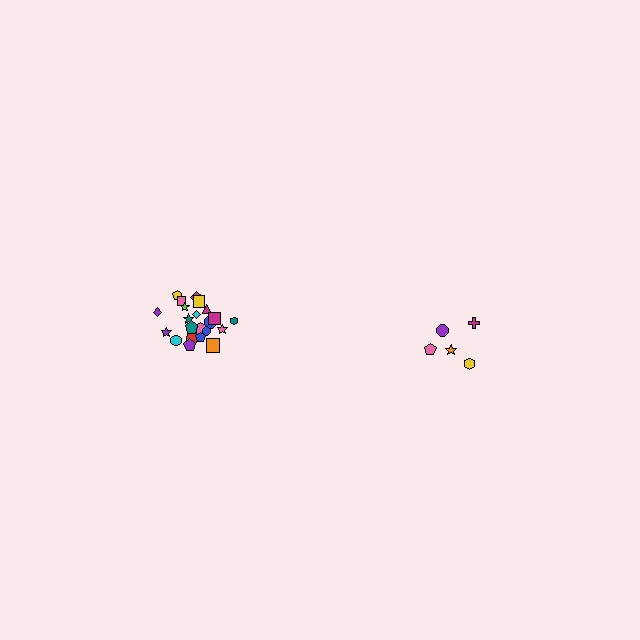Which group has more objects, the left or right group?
The left group.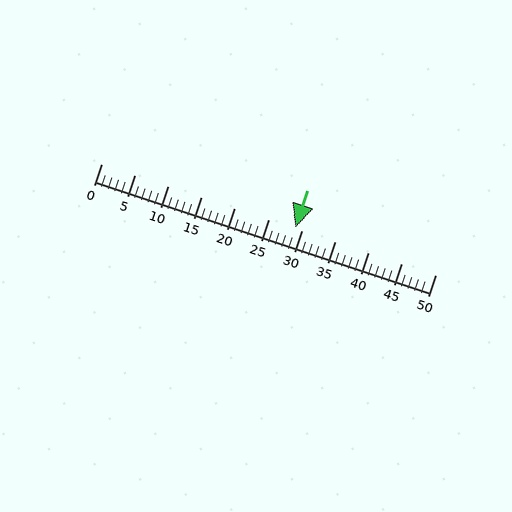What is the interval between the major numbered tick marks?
The major tick marks are spaced 5 units apart.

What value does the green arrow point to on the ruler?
The green arrow points to approximately 29.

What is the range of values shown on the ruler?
The ruler shows values from 0 to 50.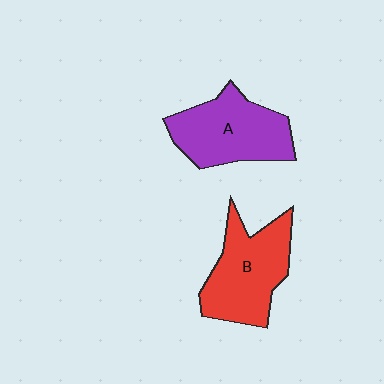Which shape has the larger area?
Shape B (red).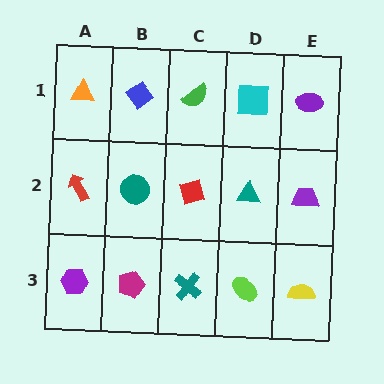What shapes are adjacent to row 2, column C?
A green semicircle (row 1, column C), a teal cross (row 3, column C), a teal circle (row 2, column B), a teal triangle (row 2, column D).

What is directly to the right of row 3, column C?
A lime ellipse.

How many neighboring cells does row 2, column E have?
3.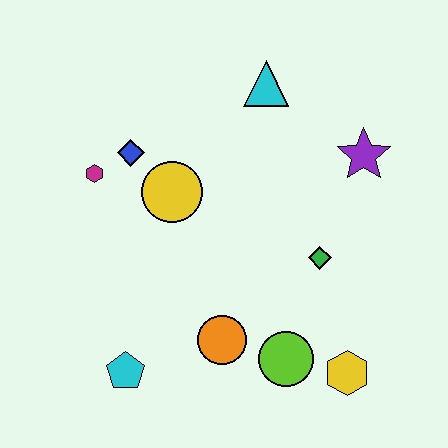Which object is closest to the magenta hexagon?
The blue diamond is closest to the magenta hexagon.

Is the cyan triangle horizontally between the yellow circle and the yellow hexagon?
Yes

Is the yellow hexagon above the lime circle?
No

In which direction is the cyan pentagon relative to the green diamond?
The cyan pentagon is to the left of the green diamond.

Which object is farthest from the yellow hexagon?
The magenta hexagon is farthest from the yellow hexagon.